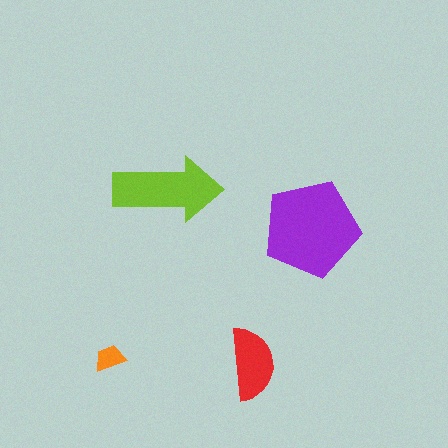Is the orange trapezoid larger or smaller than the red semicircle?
Smaller.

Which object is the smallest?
The orange trapezoid.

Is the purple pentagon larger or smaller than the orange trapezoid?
Larger.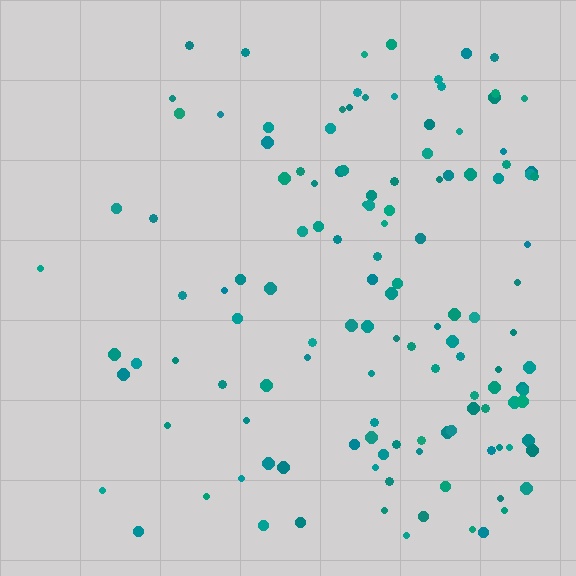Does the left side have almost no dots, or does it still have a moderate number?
Still a moderate number, just noticeably fewer than the right.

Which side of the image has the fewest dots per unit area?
The left.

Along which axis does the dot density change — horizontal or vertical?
Horizontal.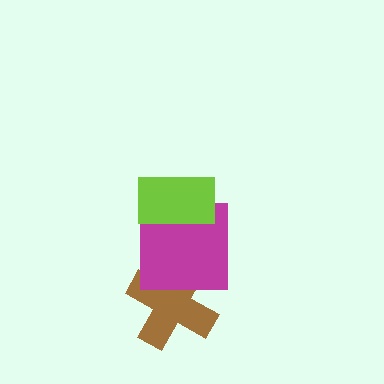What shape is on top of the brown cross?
The magenta square is on top of the brown cross.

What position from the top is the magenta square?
The magenta square is 2nd from the top.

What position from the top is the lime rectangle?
The lime rectangle is 1st from the top.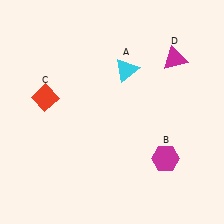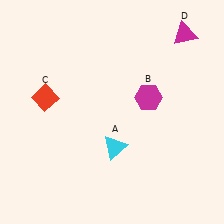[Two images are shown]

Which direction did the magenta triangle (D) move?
The magenta triangle (D) moved up.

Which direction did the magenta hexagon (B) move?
The magenta hexagon (B) moved up.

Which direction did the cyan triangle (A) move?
The cyan triangle (A) moved down.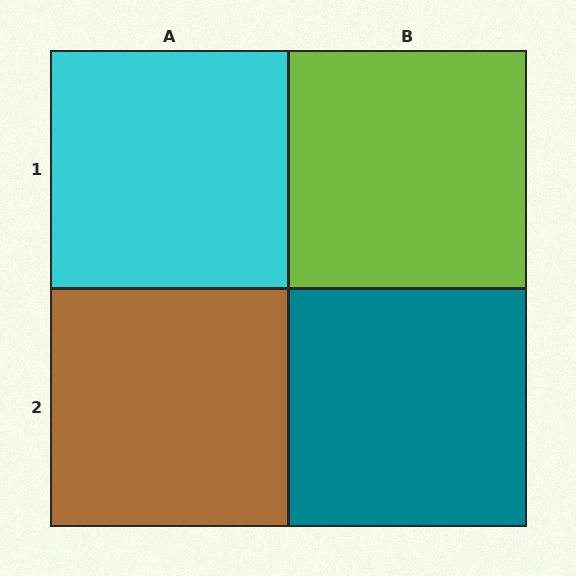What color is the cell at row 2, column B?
Teal.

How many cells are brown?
1 cell is brown.